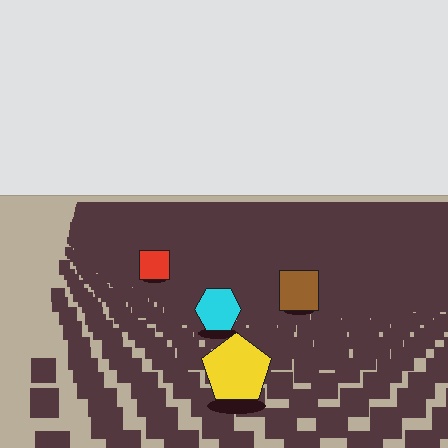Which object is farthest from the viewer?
The red square is farthest from the viewer. It appears smaller and the ground texture around it is denser.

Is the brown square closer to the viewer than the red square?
Yes. The brown square is closer — you can tell from the texture gradient: the ground texture is coarser near it.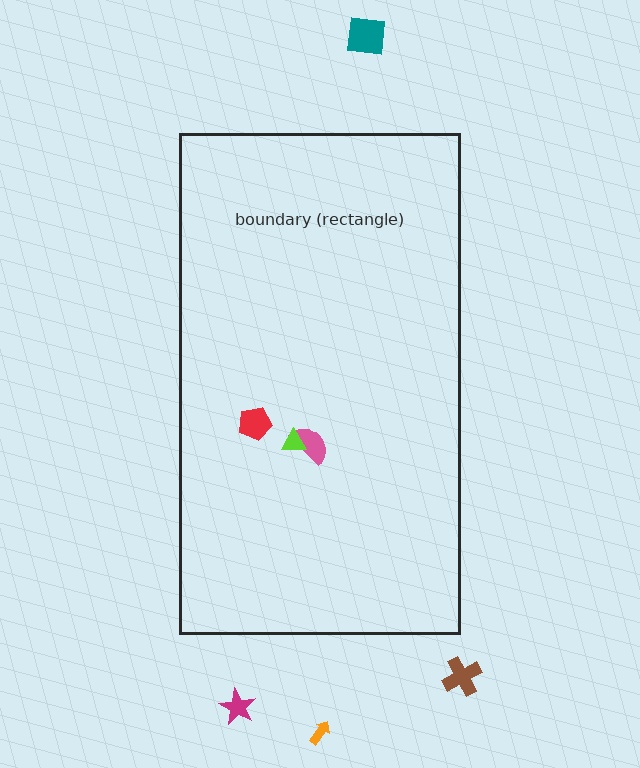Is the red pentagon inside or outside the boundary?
Inside.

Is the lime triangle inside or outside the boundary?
Inside.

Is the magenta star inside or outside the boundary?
Outside.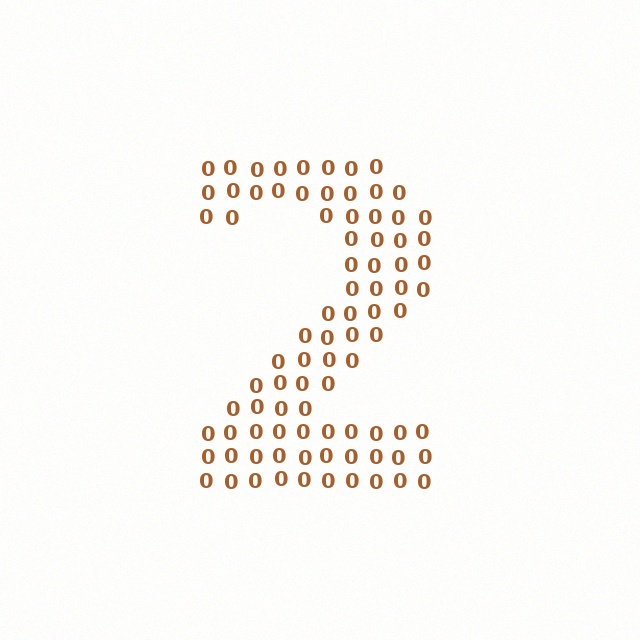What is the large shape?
The large shape is the digit 2.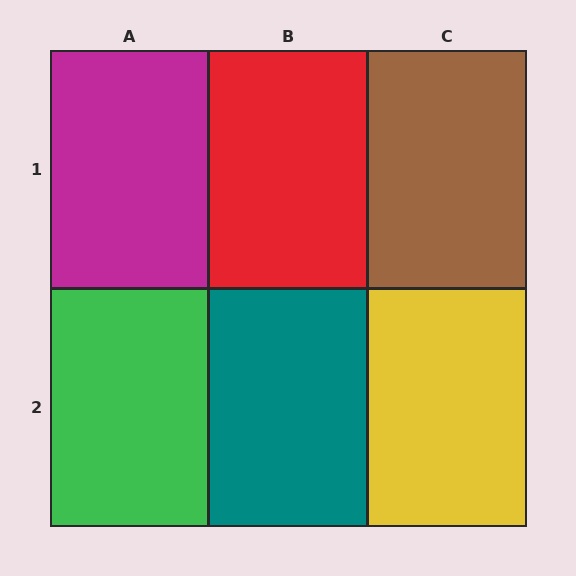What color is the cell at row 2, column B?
Teal.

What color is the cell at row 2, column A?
Green.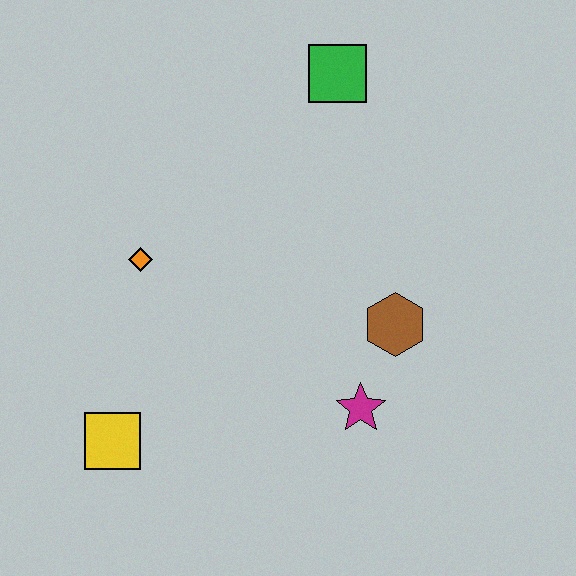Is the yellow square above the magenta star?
No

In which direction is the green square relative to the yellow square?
The green square is above the yellow square.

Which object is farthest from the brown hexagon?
The yellow square is farthest from the brown hexagon.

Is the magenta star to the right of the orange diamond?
Yes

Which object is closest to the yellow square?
The orange diamond is closest to the yellow square.